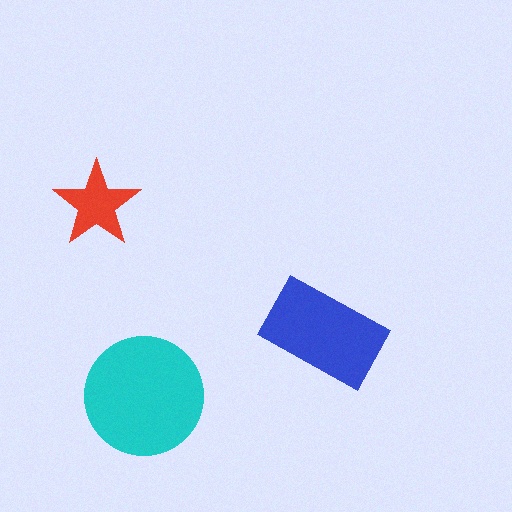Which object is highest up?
The red star is topmost.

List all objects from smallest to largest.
The red star, the blue rectangle, the cyan circle.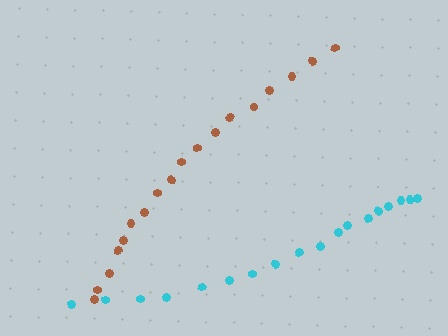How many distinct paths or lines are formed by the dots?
There are 2 distinct paths.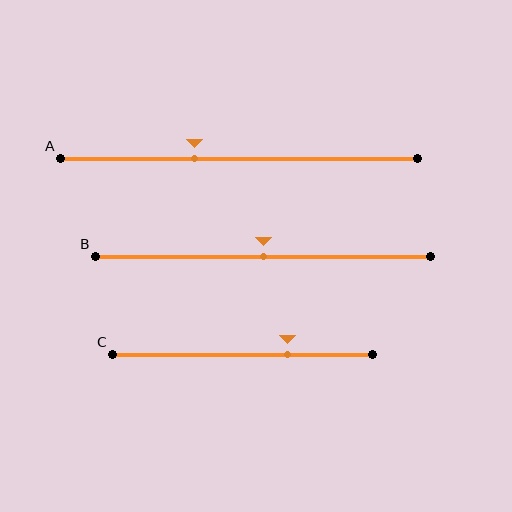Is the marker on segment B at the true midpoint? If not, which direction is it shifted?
Yes, the marker on segment B is at the true midpoint.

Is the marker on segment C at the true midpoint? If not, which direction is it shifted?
No, the marker on segment C is shifted to the right by about 18% of the segment length.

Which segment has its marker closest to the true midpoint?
Segment B has its marker closest to the true midpoint.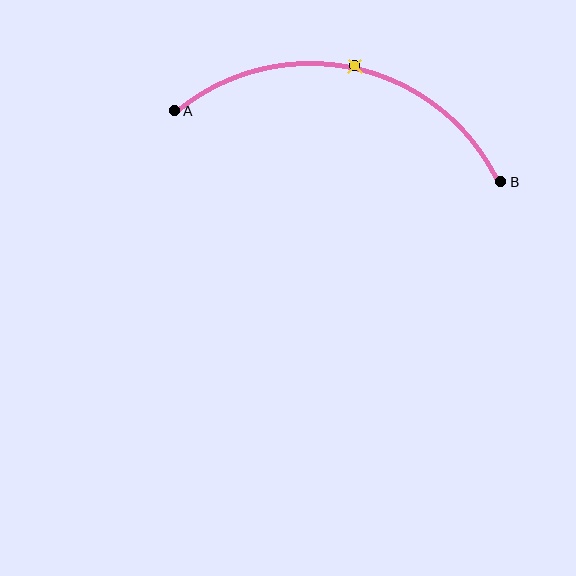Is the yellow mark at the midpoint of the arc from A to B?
Yes. The yellow mark lies on the arc at equal arc-length from both A and B — it is the arc midpoint.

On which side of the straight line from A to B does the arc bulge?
The arc bulges above the straight line connecting A and B.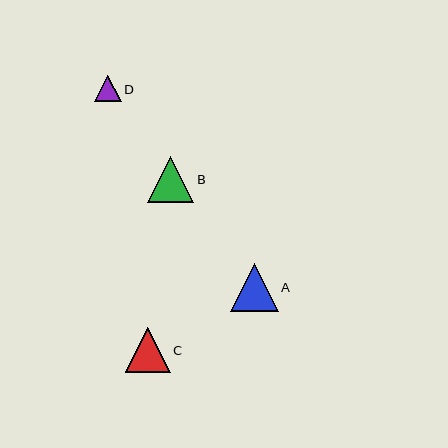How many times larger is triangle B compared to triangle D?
Triangle B is approximately 1.7 times the size of triangle D.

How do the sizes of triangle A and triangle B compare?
Triangle A and triangle B are approximately the same size.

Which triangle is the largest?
Triangle A is the largest with a size of approximately 48 pixels.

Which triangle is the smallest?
Triangle D is the smallest with a size of approximately 27 pixels.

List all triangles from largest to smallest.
From largest to smallest: A, B, C, D.